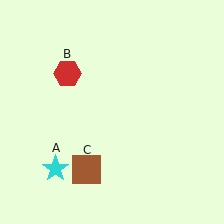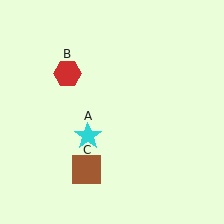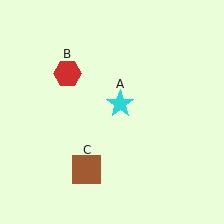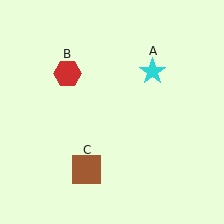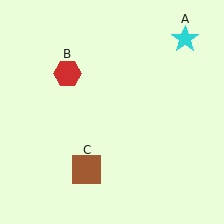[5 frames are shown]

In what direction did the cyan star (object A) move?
The cyan star (object A) moved up and to the right.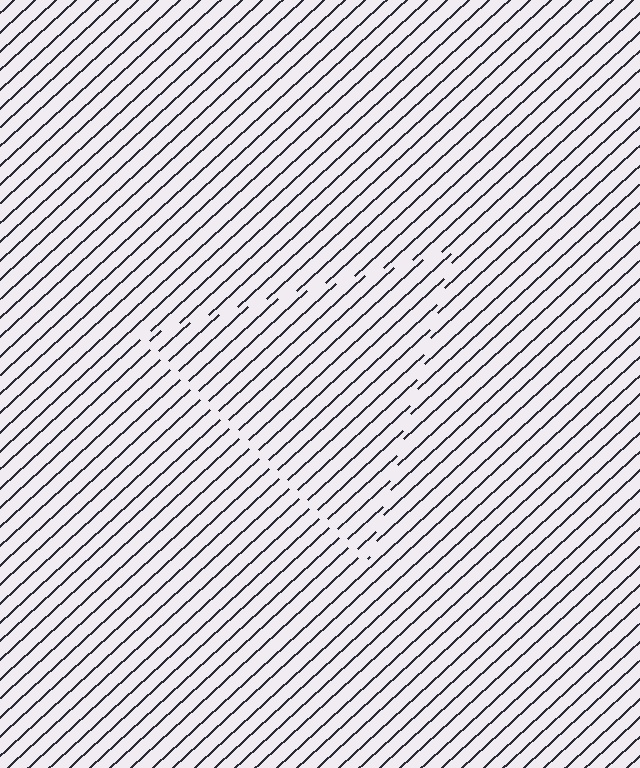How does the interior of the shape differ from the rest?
The interior of the shape contains the same grating, shifted by half a period — the contour is defined by the phase discontinuity where line-ends from the inner and outer gratings abut.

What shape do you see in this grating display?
An illusory triangle. The interior of the shape contains the same grating, shifted by half a period — the contour is defined by the phase discontinuity where line-ends from the inner and outer gratings abut.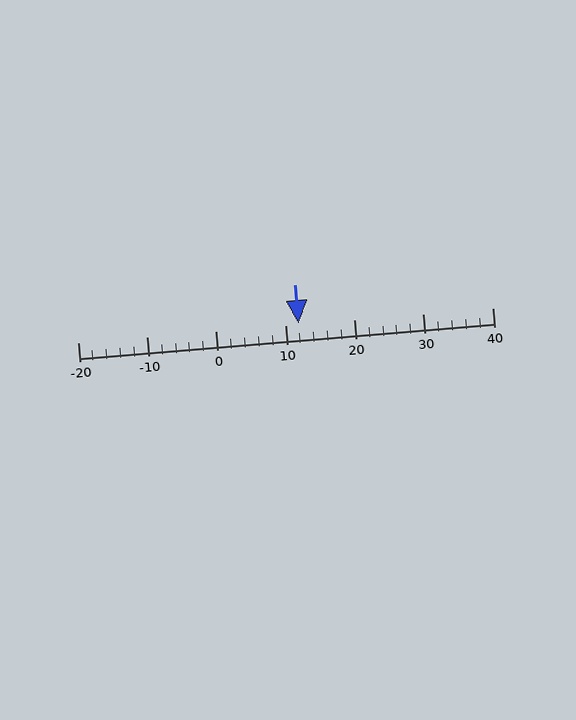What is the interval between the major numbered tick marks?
The major tick marks are spaced 10 units apart.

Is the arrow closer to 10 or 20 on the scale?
The arrow is closer to 10.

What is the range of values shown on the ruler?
The ruler shows values from -20 to 40.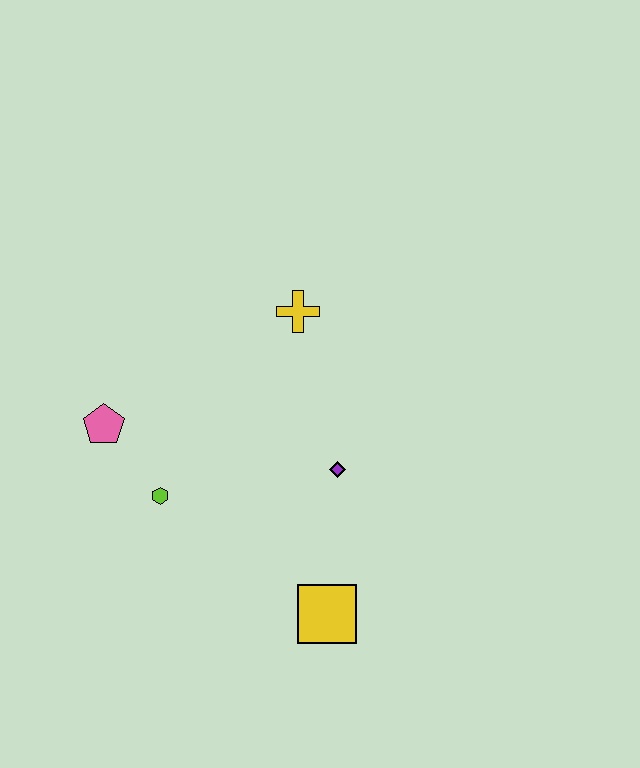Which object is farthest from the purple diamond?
The pink pentagon is farthest from the purple diamond.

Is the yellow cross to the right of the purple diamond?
No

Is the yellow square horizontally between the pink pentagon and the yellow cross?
No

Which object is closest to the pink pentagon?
The lime hexagon is closest to the pink pentagon.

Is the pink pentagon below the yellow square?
No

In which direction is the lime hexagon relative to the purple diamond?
The lime hexagon is to the left of the purple diamond.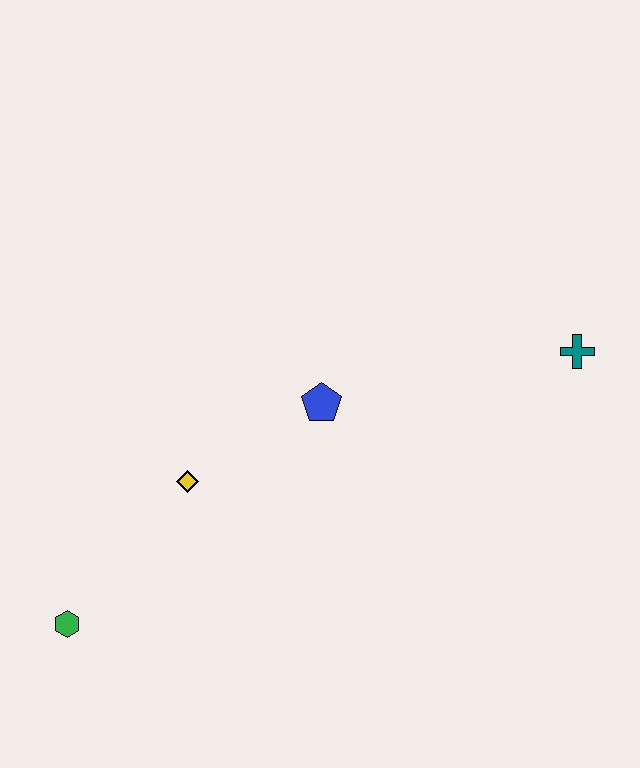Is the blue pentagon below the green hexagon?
No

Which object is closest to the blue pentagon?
The yellow diamond is closest to the blue pentagon.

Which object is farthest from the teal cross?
The green hexagon is farthest from the teal cross.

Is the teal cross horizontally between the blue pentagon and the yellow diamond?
No